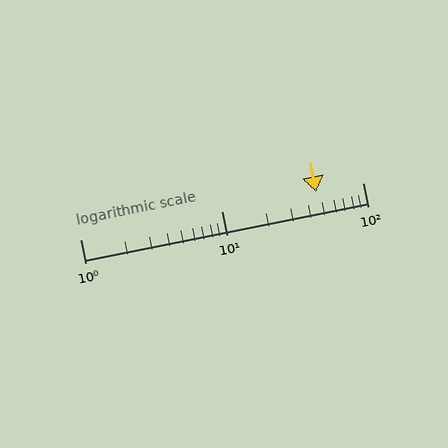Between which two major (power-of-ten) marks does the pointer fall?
The pointer is between 10 and 100.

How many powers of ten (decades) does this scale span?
The scale spans 2 decades, from 1 to 100.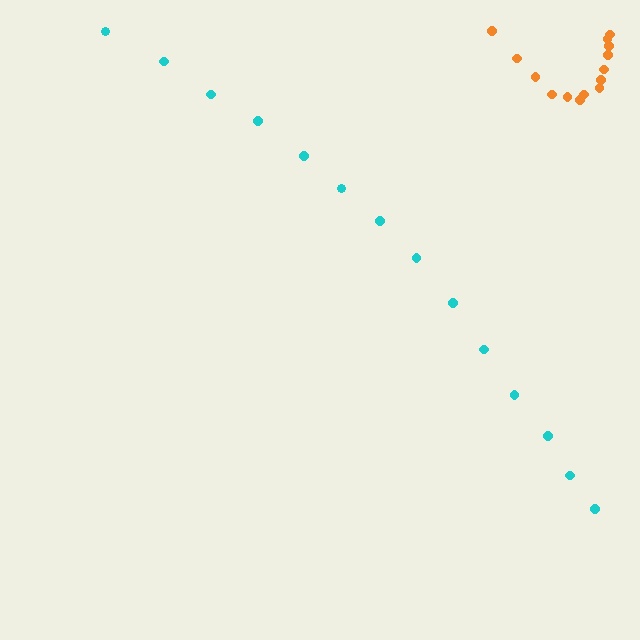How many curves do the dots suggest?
There are 2 distinct paths.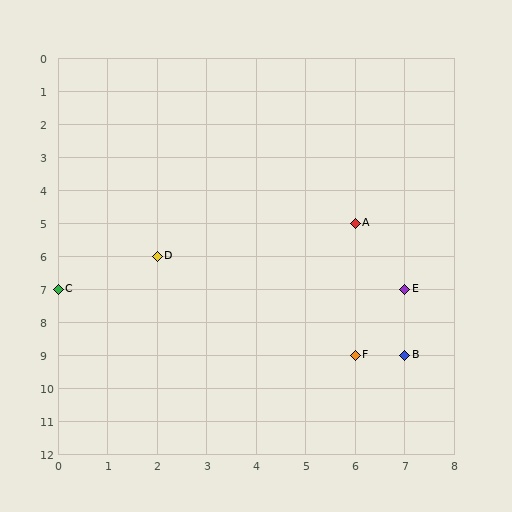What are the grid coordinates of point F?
Point F is at grid coordinates (6, 9).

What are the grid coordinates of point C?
Point C is at grid coordinates (0, 7).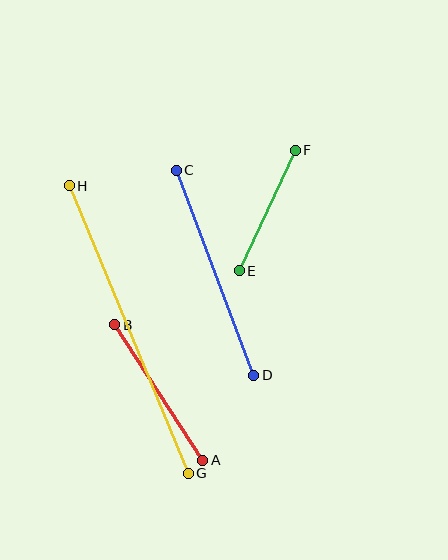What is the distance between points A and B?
The distance is approximately 162 pixels.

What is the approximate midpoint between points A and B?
The midpoint is at approximately (159, 392) pixels.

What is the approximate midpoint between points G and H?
The midpoint is at approximately (129, 330) pixels.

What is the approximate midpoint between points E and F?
The midpoint is at approximately (267, 211) pixels.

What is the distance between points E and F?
The distance is approximately 133 pixels.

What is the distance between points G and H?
The distance is approximately 311 pixels.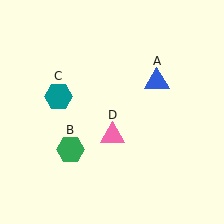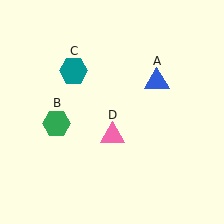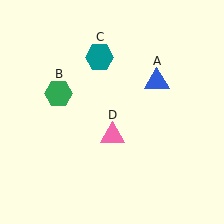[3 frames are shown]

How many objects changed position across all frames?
2 objects changed position: green hexagon (object B), teal hexagon (object C).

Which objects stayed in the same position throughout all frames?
Blue triangle (object A) and pink triangle (object D) remained stationary.